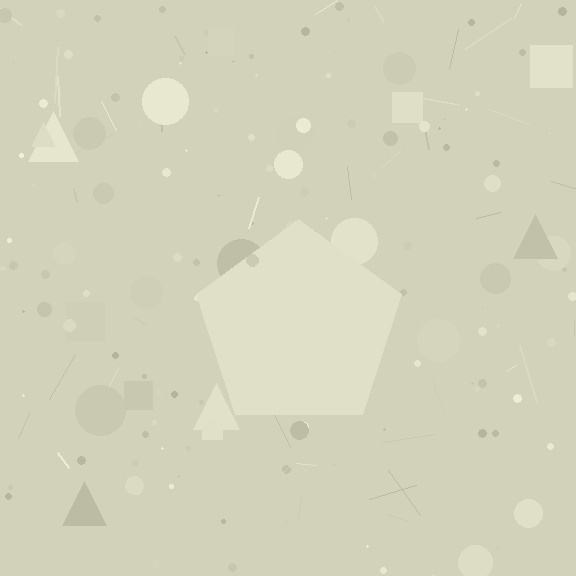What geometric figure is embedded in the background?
A pentagon is embedded in the background.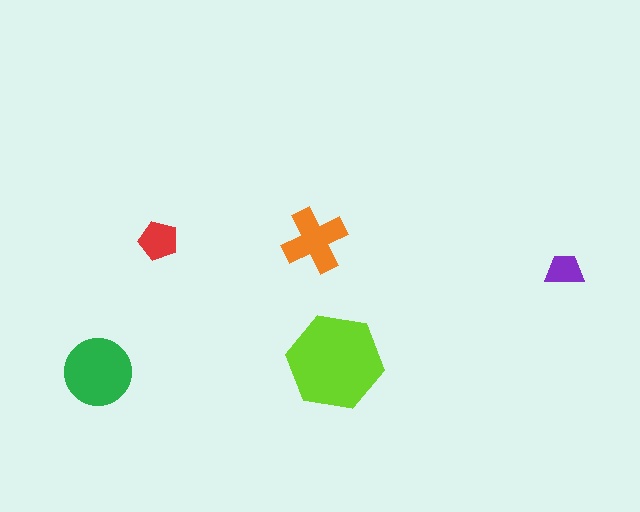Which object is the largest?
The lime hexagon.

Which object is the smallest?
The purple trapezoid.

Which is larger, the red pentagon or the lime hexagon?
The lime hexagon.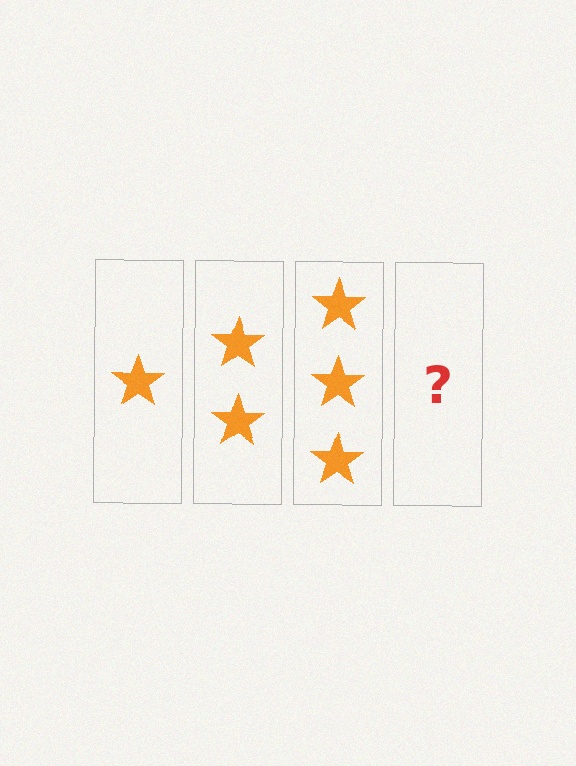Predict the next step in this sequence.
The next step is 4 stars.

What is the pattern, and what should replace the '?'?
The pattern is that each step adds one more star. The '?' should be 4 stars.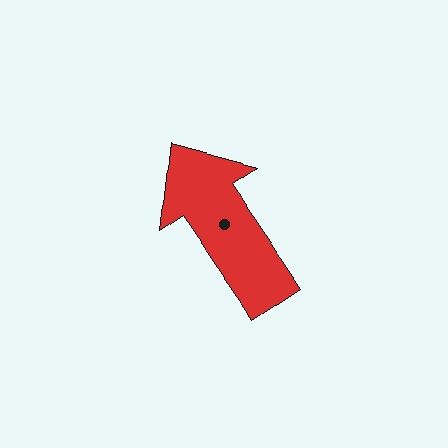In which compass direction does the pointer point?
Northwest.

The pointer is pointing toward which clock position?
Roughly 11 o'clock.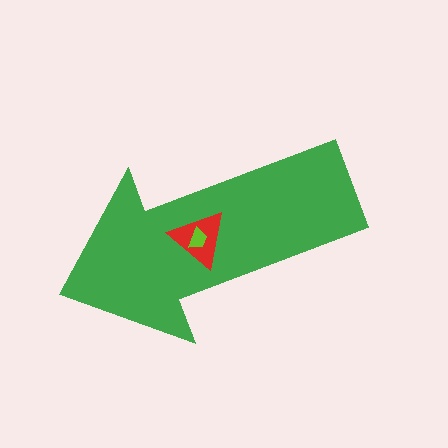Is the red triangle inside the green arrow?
Yes.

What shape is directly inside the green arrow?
The red triangle.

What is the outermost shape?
The green arrow.